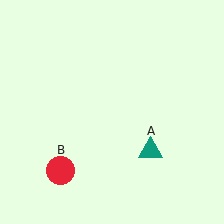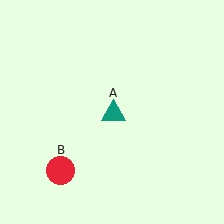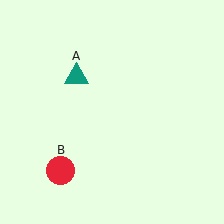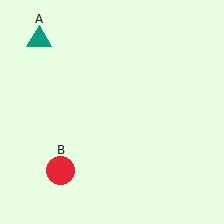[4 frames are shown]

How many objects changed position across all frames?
1 object changed position: teal triangle (object A).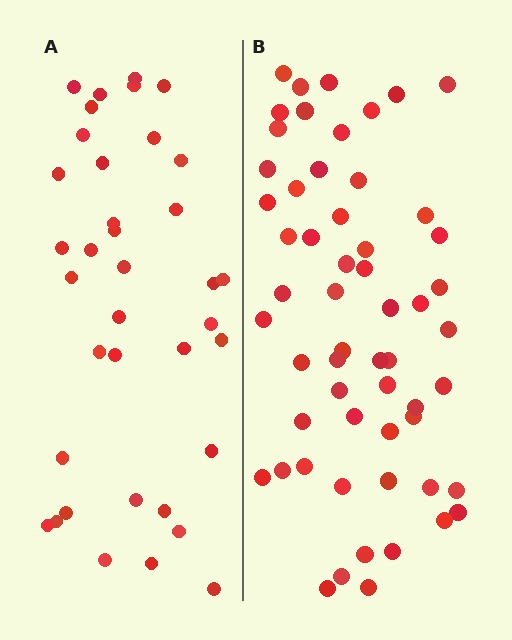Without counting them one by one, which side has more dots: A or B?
Region B (the right region) has more dots.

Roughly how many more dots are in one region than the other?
Region B has approximately 20 more dots than region A.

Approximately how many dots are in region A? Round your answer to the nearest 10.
About 40 dots. (The exact count is 37, which rounds to 40.)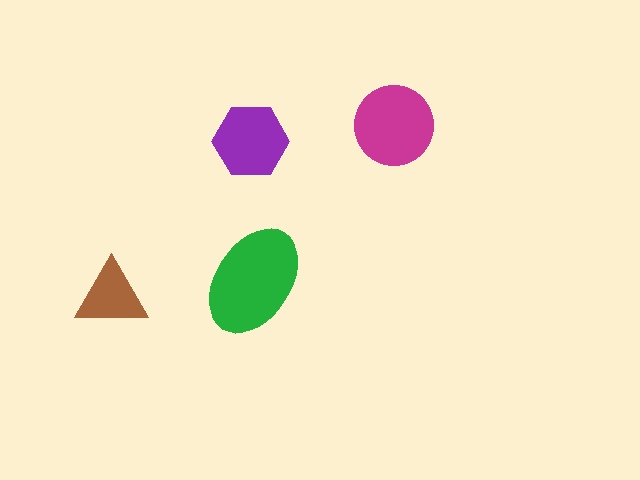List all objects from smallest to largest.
The brown triangle, the purple hexagon, the magenta circle, the green ellipse.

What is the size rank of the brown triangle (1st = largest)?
4th.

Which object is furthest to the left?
The brown triangle is leftmost.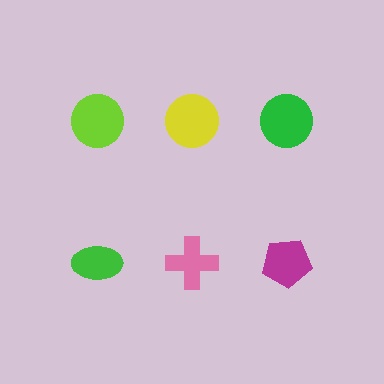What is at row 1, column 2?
A yellow circle.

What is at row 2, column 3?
A magenta pentagon.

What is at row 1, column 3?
A green circle.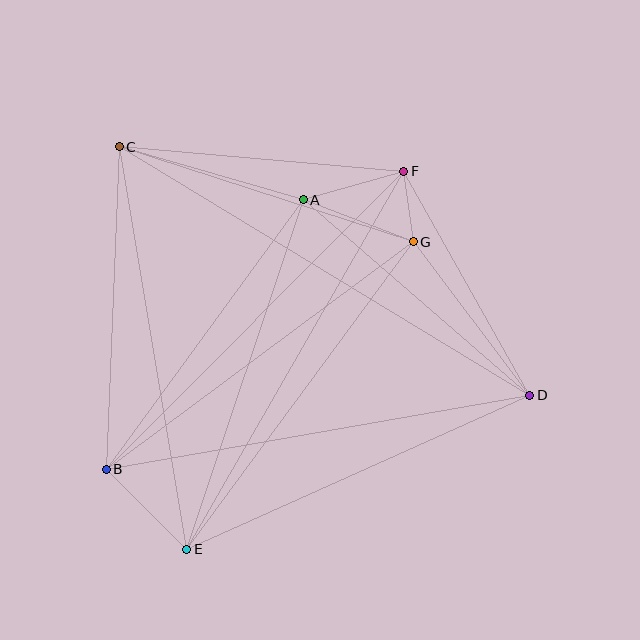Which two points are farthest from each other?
Points C and D are farthest from each other.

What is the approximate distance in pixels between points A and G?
The distance between A and G is approximately 117 pixels.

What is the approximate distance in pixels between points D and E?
The distance between D and E is approximately 376 pixels.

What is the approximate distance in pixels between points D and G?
The distance between D and G is approximately 193 pixels.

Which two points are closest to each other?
Points F and G are closest to each other.